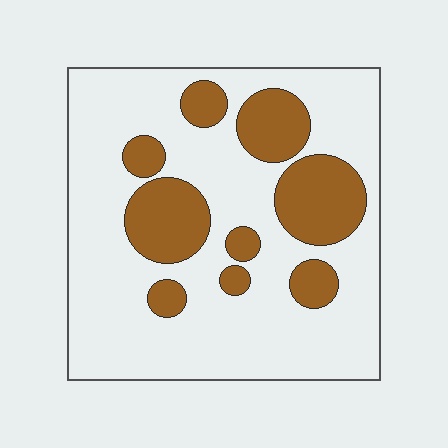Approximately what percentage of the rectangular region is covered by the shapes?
Approximately 25%.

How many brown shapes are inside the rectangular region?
9.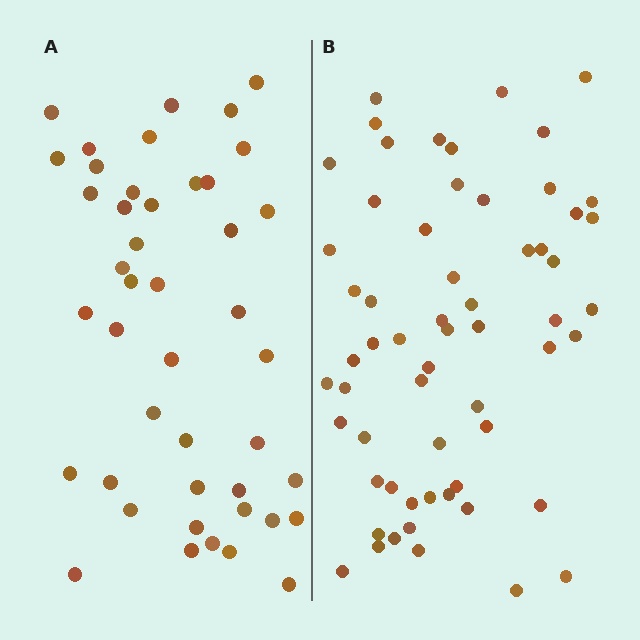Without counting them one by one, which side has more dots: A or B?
Region B (the right region) has more dots.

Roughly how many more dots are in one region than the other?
Region B has approximately 15 more dots than region A.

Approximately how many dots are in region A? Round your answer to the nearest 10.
About 40 dots. (The exact count is 44, which rounds to 40.)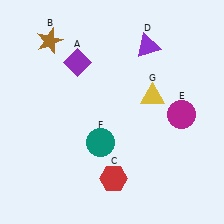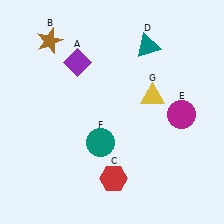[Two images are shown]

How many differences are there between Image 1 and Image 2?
There is 1 difference between the two images.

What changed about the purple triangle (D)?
In Image 1, D is purple. In Image 2, it changed to teal.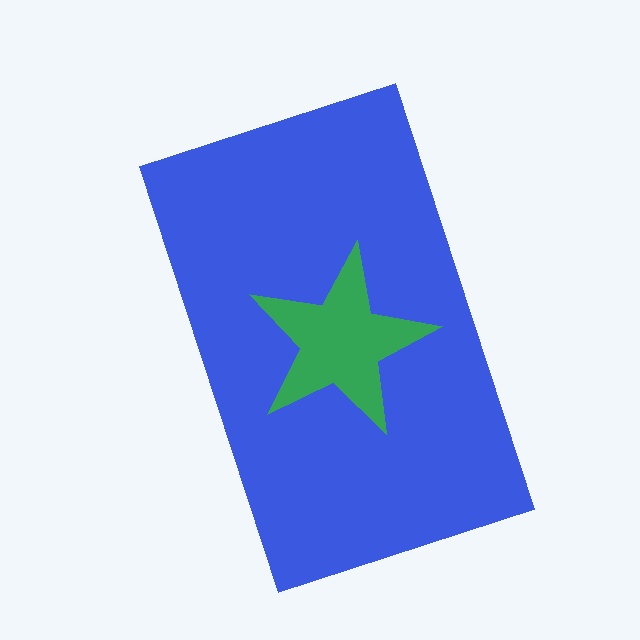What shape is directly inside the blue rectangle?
The green star.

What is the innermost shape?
The green star.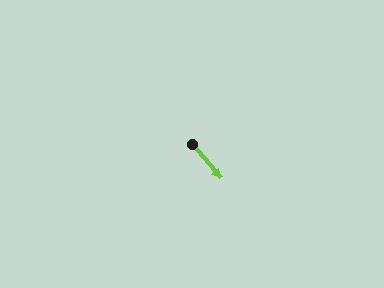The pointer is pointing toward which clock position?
Roughly 5 o'clock.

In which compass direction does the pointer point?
Southeast.